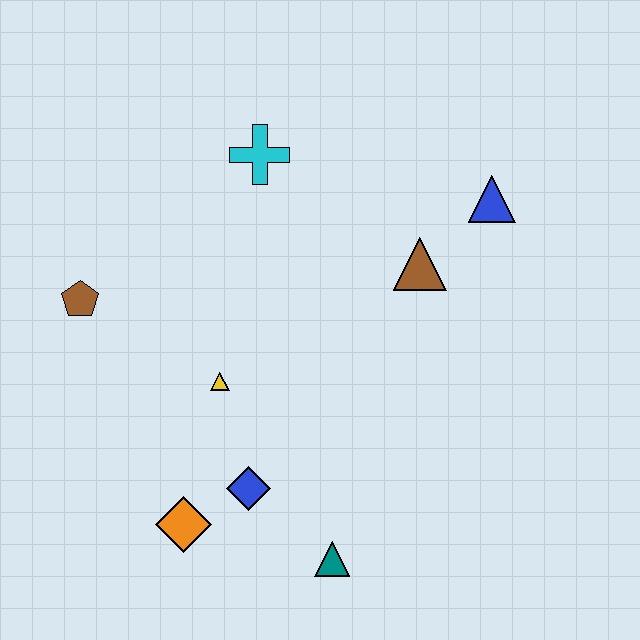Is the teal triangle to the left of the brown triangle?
Yes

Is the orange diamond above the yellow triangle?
No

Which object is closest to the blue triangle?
The brown triangle is closest to the blue triangle.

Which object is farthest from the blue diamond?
The blue triangle is farthest from the blue diamond.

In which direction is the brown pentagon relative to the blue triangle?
The brown pentagon is to the left of the blue triangle.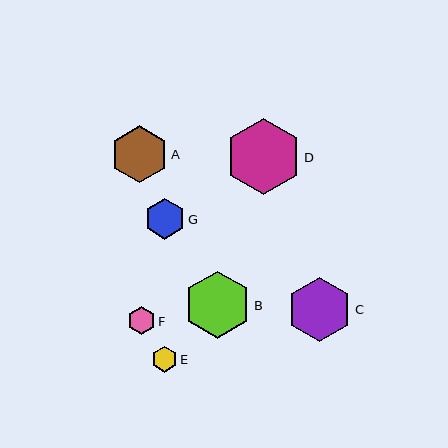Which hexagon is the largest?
Hexagon D is the largest with a size of approximately 76 pixels.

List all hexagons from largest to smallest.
From largest to smallest: D, B, C, A, G, F, E.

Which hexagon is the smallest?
Hexagon E is the smallest with a size of approximately 26 pixels.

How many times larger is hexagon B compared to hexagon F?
Hexagon B is approximately 2.4 times the size of hexagon F.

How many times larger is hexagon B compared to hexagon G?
Hexagon B is approximately 1.6 times the size of hexagon G.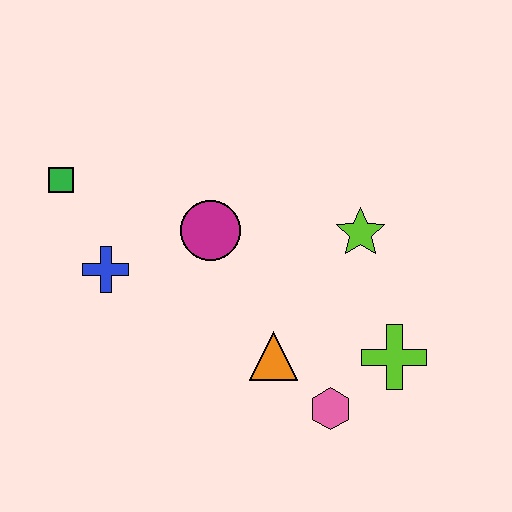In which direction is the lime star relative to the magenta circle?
The lime star is to the right of the magenta circle.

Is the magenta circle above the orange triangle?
Yes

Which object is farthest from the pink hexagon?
The green square is farthest from the pink hexagon.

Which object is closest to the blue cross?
The green square is closest to the blue cross.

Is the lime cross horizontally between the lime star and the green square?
No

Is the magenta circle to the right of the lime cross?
No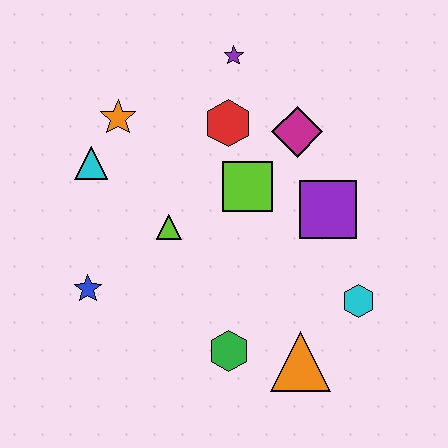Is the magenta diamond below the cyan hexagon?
No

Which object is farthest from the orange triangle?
The purple star is farthest from the orange triangle.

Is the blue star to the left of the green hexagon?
Yes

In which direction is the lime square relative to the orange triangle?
The lime square is above the orange triangle.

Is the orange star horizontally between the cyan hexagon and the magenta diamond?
No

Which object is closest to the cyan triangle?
The orange star is closest to the cyan triangle.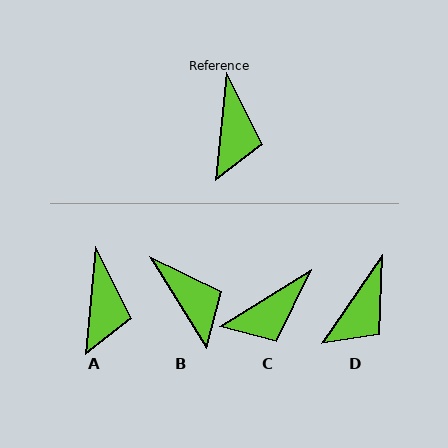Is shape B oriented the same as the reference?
No, it is off by about 38 degrees.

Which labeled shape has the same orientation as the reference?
A.